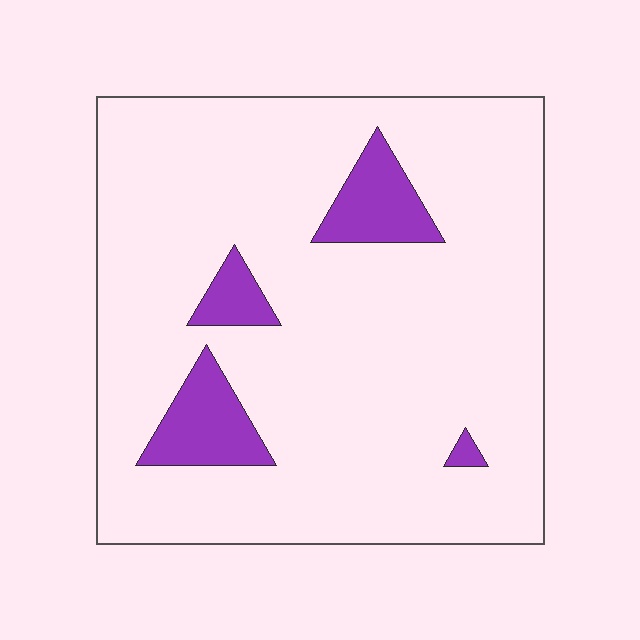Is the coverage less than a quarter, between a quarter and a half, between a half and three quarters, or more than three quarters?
Less than a quarter.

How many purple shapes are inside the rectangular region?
4.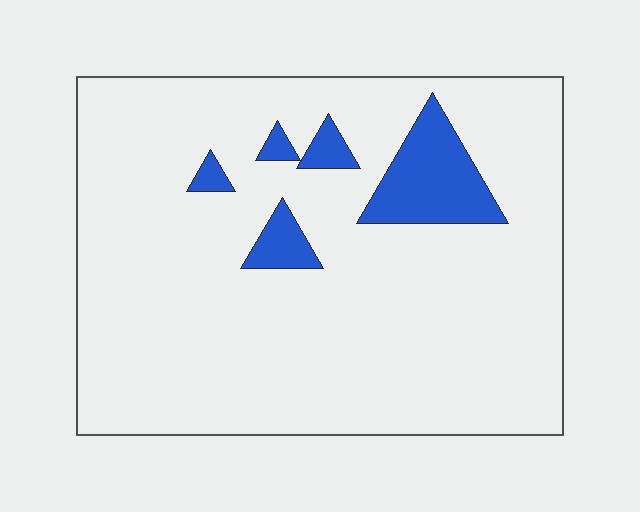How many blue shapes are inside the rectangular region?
5.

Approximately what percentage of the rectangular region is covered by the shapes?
Approximately 10%.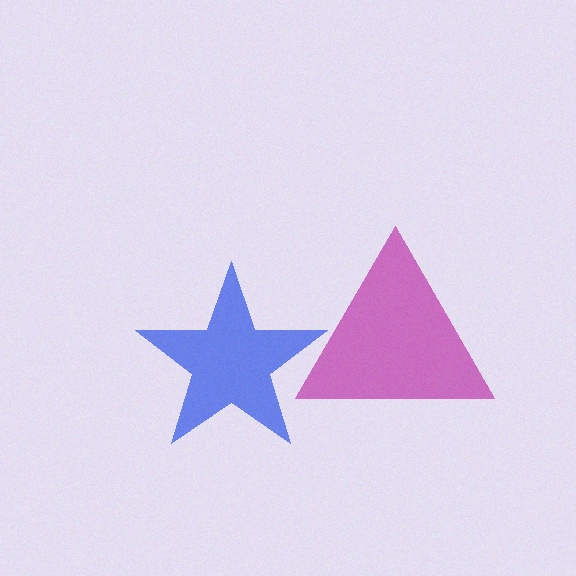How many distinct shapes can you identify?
There are 2 distinct shapes: a blue star, a magenta triangle.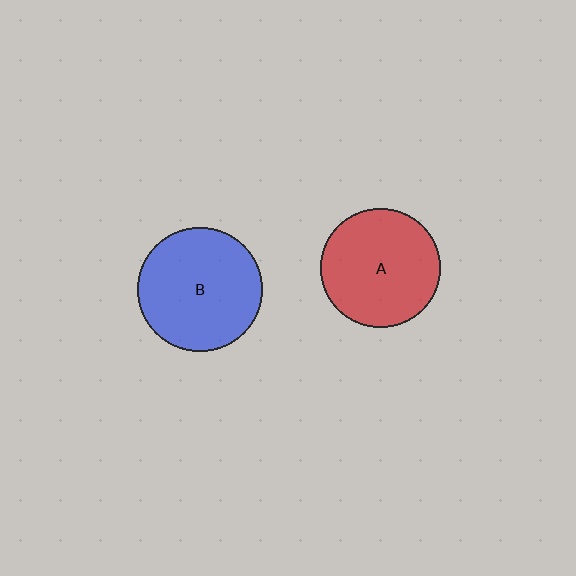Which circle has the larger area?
Circle B (blue).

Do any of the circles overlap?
No, none of the circles overlap.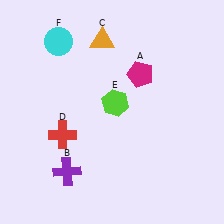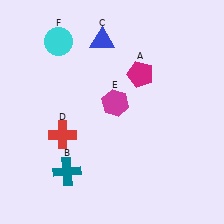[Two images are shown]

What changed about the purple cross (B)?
In Image 1, B is purple. In Image 2, it changed to teal.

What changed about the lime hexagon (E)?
In Image 1, E is lime. In Image 2, it changed to magenta.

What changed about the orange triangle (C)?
In Image 1, C is orange. In Image 2, it changed to blue.